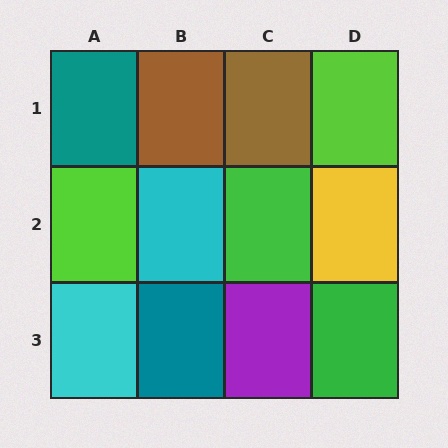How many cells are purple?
1 cell is purple.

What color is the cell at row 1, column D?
Lime.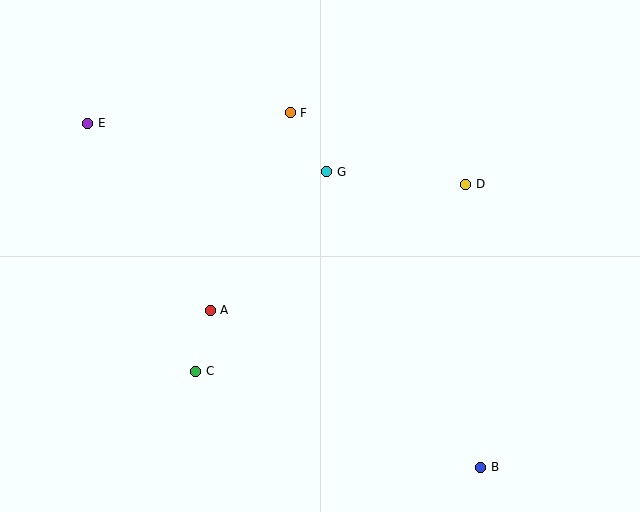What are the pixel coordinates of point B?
Point B is at (481, 467).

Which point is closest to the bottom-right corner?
Point B is closest to the bottom-right corner.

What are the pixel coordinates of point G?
Point G is at (327, 172).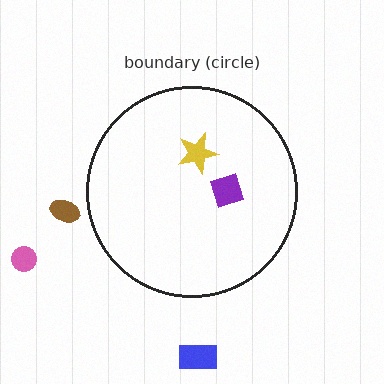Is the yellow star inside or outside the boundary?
Inside.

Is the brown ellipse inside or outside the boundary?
Outside.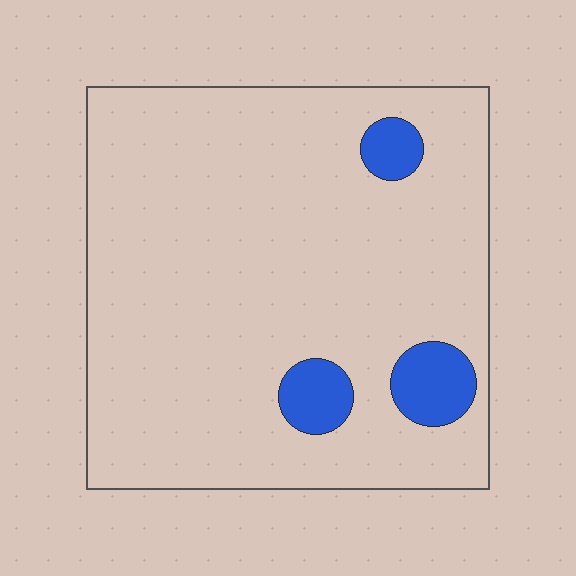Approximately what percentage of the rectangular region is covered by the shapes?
Approximately 10%.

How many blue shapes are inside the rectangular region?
3.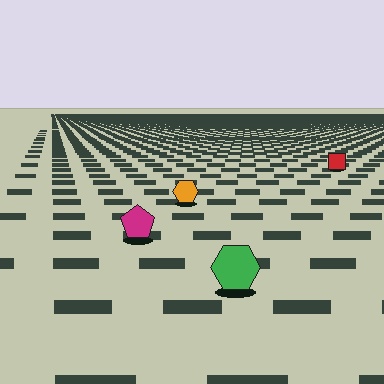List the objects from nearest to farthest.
From nearest to farthest: the green hexagon, the magenta pentagon, the orange hexagon, the red square.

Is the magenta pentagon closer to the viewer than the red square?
Yes. The magenta pentagon is closer — you can tell from the texture gradient: the ground texture is coarser near it.